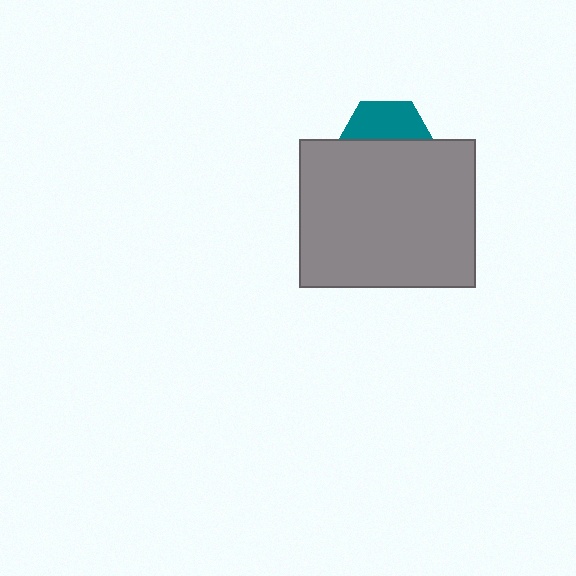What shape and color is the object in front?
The object in front is a gray rectangle.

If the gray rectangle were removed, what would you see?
You would see the complete teal hexagon.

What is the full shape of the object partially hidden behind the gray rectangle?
The partially hidden object is a teal hexagon.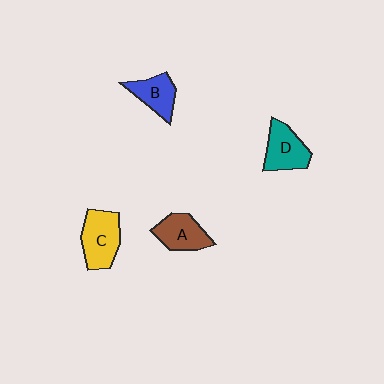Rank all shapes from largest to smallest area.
From largest to smallest: C (yellow), D (teal), A (brown), B (blue).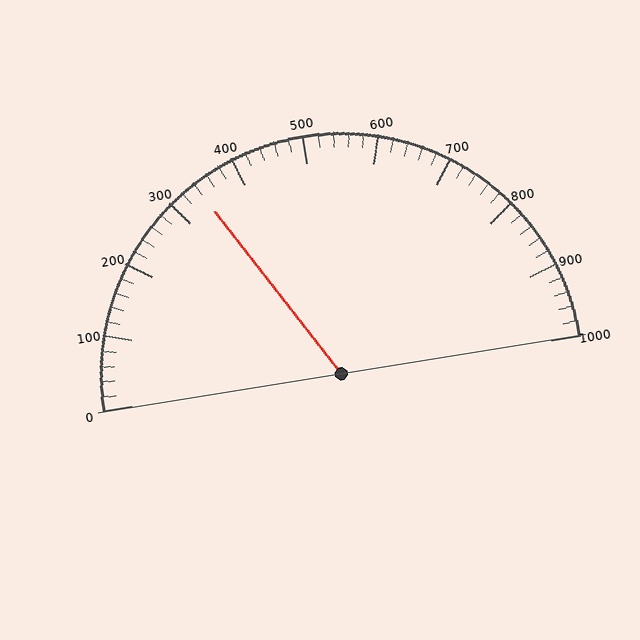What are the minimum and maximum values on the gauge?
The gauge ranges from 0 to 1000.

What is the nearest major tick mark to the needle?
The nearest major tick mark is 300.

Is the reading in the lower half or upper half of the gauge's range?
The reading is in the lower half of the range (0 to 1000).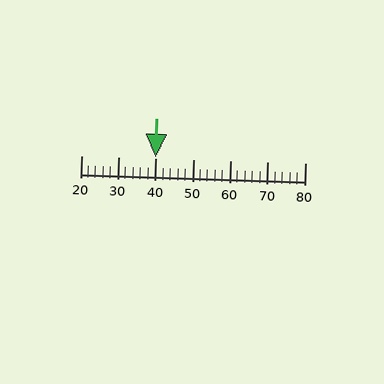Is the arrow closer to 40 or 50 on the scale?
The arrow is closer to 40.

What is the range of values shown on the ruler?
The ruler shows values from 20 to 80.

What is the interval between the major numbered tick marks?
The major tick marks are spaced 10 units apart.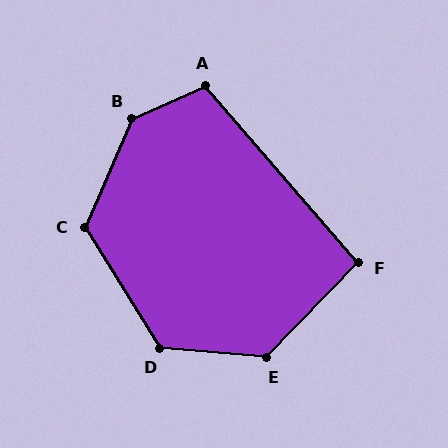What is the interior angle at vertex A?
Approximately 106 degrees (obtuse).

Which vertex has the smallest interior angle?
F, at approximately 95 degrees.